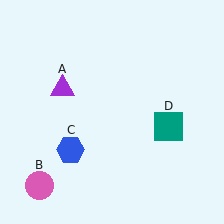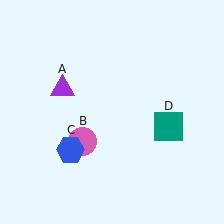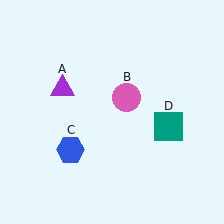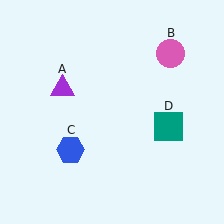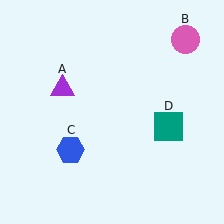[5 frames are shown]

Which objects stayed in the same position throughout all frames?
Purple triangle (object A) and blue hexagon (object C) and teal square (object D) remained stationary.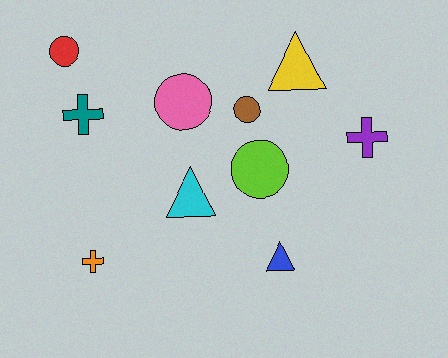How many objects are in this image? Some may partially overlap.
There are 10 objects.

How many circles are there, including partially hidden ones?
There are 4 circles.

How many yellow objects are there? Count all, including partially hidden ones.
There is 1 yellow object.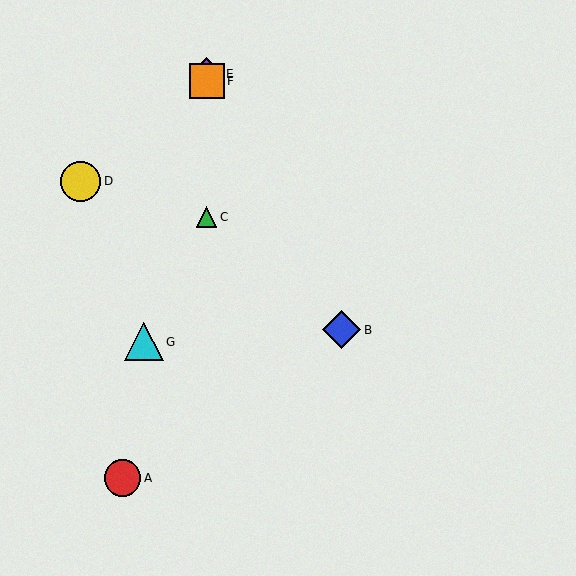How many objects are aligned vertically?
3 objects (C, E, F) are aligned vertically.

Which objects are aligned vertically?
Objects C, E, F are aligned vertically.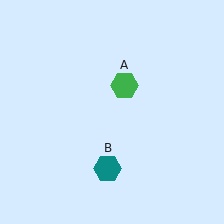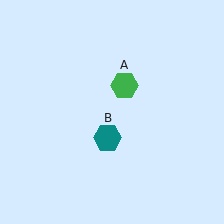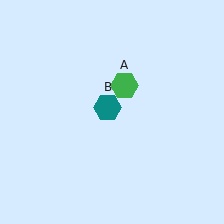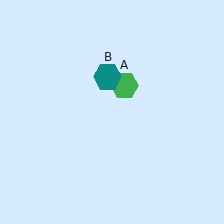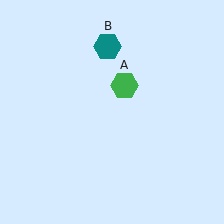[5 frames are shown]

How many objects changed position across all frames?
1 object changed position: teal hexagon (object B).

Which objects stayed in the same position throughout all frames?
Green hexagon (object A) remained stationary.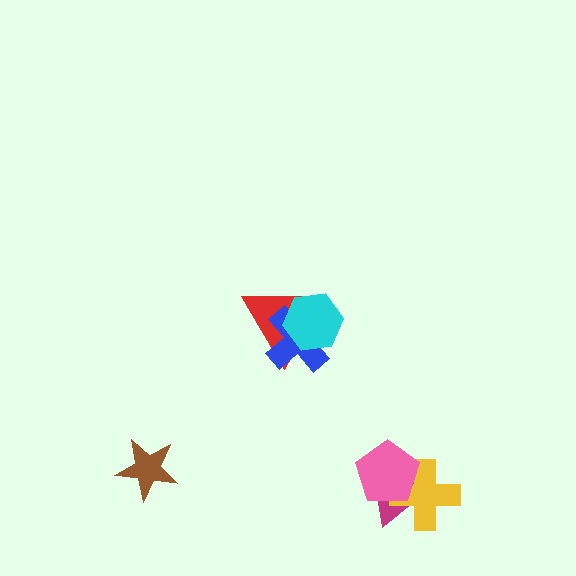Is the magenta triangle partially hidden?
Yes, it is partially covered by another shape.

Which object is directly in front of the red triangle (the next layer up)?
The blue cross is directly in front of the red triangle.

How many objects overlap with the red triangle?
2 objects overlap with the red triangle.